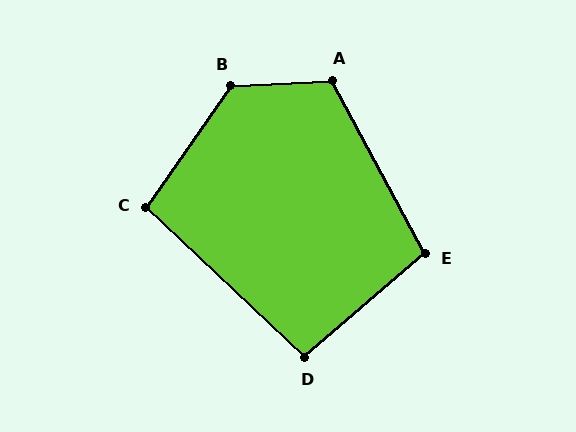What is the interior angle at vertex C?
Approximately 99 degrees (obtuse).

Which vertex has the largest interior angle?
B, at approximately 128 degrees.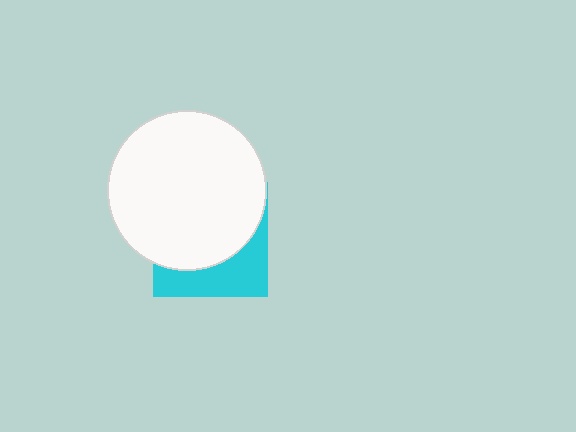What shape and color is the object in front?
The object in front is a white circle.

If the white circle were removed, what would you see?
You would see the complete cyan square.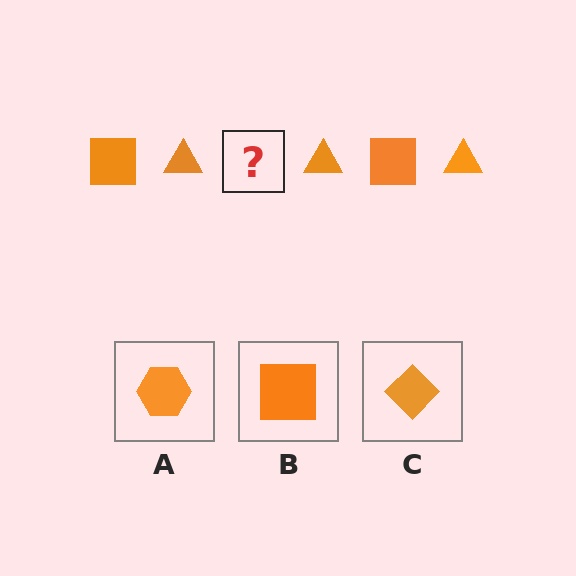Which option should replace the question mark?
Option B.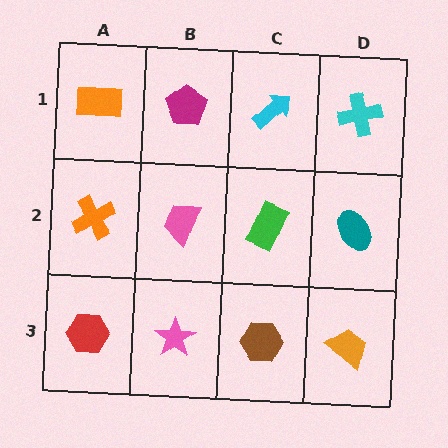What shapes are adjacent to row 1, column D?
A teal ellipse (row 2, column D), a cyan arrow (row 1, column C).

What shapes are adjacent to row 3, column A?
An orange cross (row 2, column A), a pink star (row 3, column B).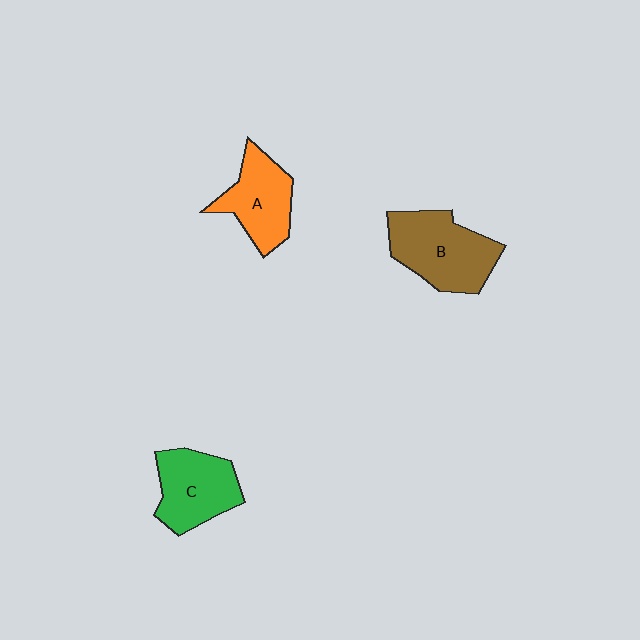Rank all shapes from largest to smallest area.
From largest to smallest: B (brown), C (green), A (orange).